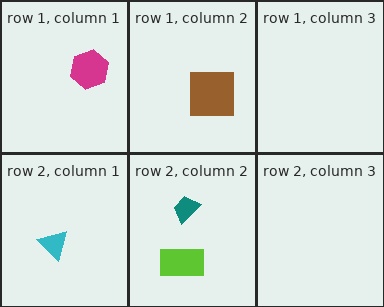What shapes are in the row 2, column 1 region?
The cyan triangle.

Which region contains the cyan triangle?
The row 2, column 1 region.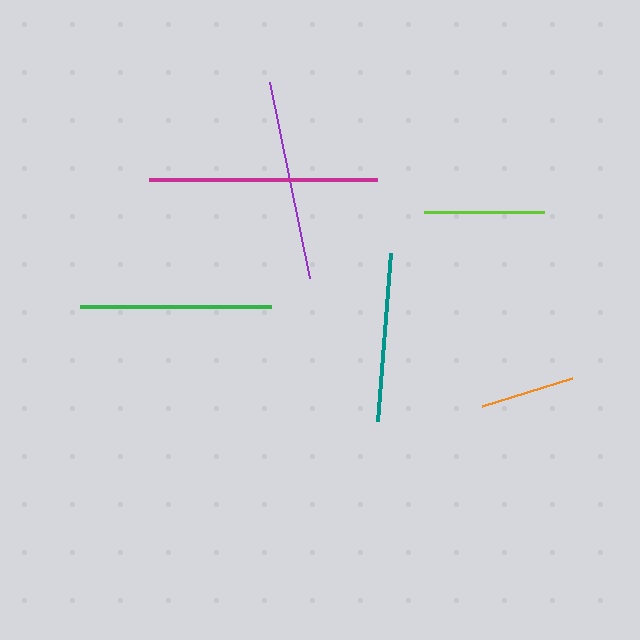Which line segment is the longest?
The magenta line is the longest at approximately 228 pixels.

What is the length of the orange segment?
The orange segment is approximately 94 pixels long.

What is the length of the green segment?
The green segment is approximately 191 pixels long.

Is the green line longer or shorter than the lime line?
The green line is longer than the lime line.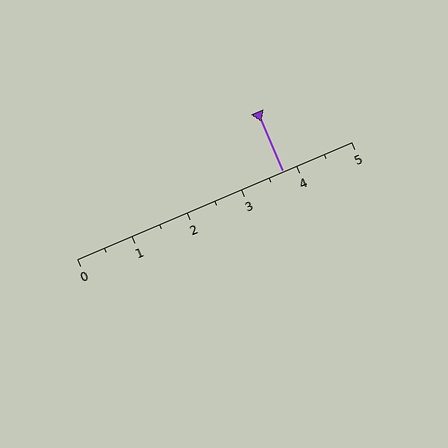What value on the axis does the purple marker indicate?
The marker indicates approximately 3.8.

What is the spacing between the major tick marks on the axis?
The major ticks are spaced 1 apart.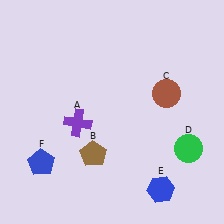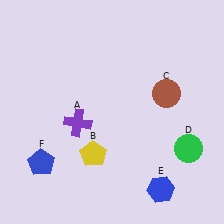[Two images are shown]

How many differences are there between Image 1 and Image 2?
There is 1 difference between the two images.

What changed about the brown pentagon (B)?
In Image 1, B is brown. In Image 2, it changed to yellow.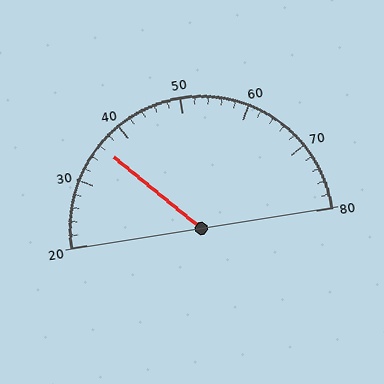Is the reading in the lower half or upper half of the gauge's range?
The reading is in the lower half of the range (20 to 80).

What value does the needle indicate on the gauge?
The needle indicates approximately 36.